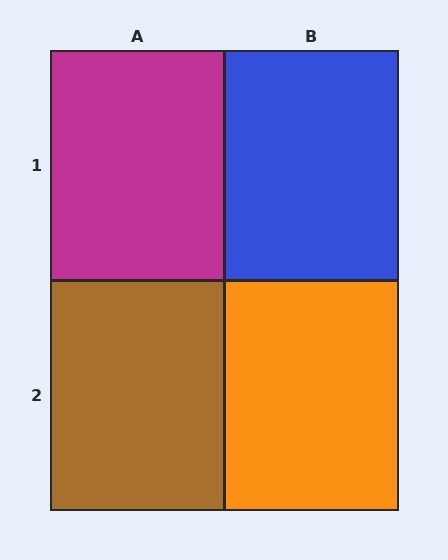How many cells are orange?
1 cell is orange.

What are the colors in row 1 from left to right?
Magenta, blue.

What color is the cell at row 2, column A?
Brown.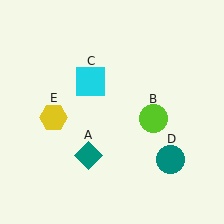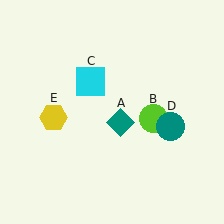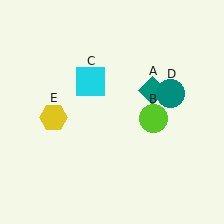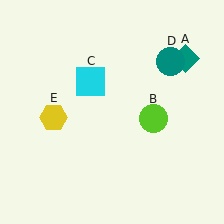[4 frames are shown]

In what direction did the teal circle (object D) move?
The teal circle (object D) moved up.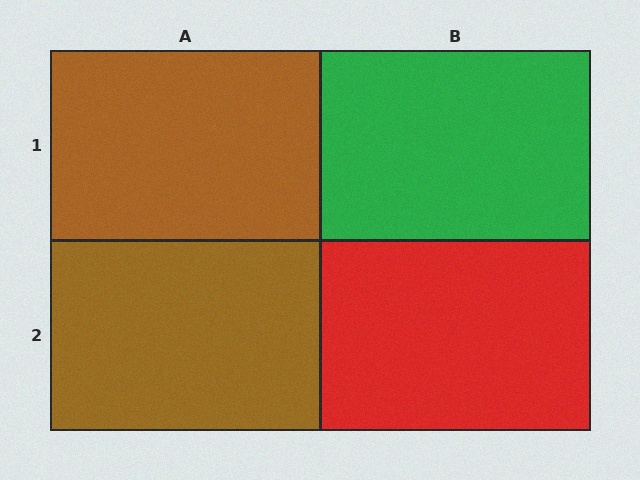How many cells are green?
1 cell is green.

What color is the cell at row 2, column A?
Brown.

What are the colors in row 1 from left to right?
Brown, green.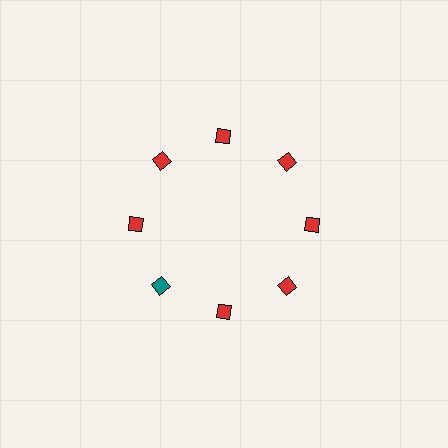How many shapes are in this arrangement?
There are 8 shapes arranged in a ring pattern.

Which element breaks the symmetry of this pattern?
The teal diamond at roughly the 8 o'clock position breaks the symmetry. All other shapes are red diamonds.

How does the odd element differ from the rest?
It has a different color: teal instead of red.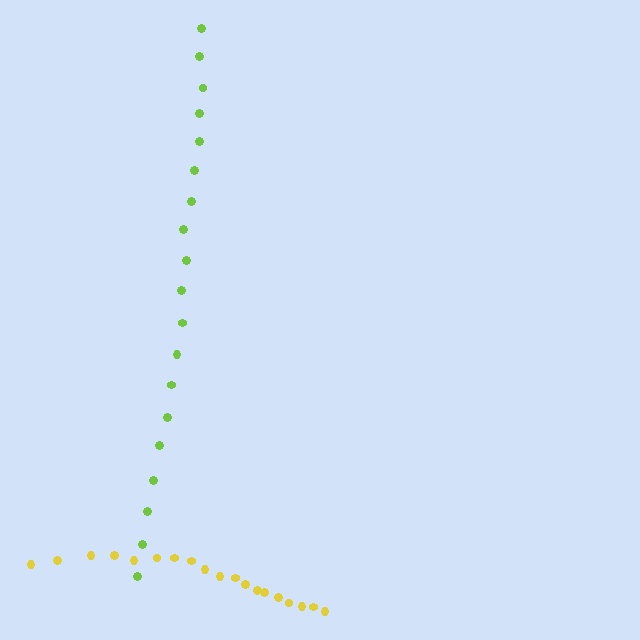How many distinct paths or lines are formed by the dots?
There are 2 distinct paths.